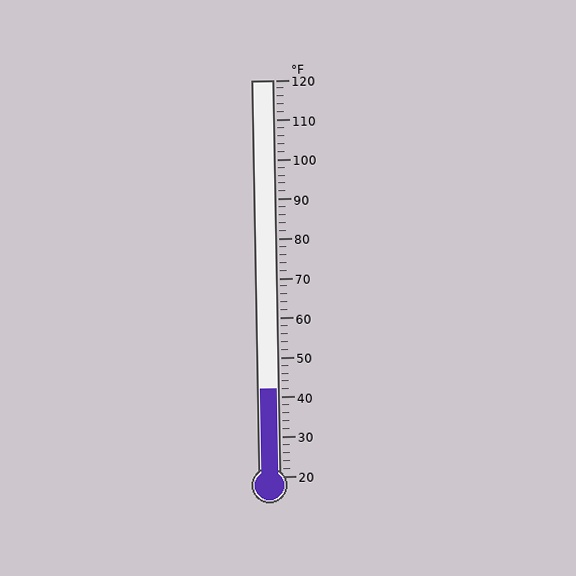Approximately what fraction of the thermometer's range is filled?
The thermometer is filled to approximately 20% of its range.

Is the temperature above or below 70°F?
The temperature is below 70°F.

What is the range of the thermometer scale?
The thermometer scale ranges from 20°F to 120°F.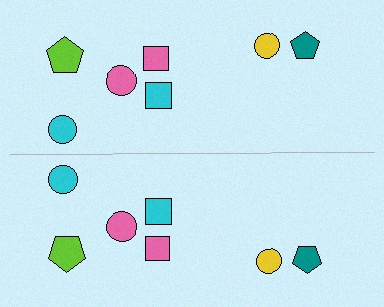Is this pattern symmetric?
Yes, this pattern has bilateral (reflection) symmetry.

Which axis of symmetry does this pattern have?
The pattern has a horizontal axis of symmetry running through the center of the image.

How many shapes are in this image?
There are 14 shapes in this image.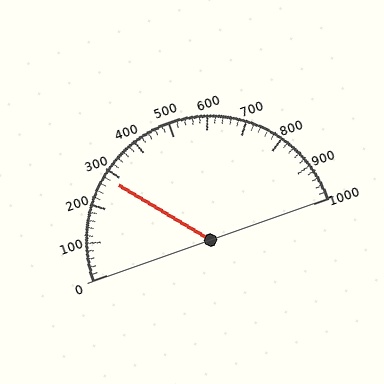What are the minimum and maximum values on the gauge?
The gauge ranges from 0 to 1000.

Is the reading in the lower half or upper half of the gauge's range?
The reading is in the lower half of the range (0 to 1000).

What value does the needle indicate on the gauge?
The needle indicates approximately 280.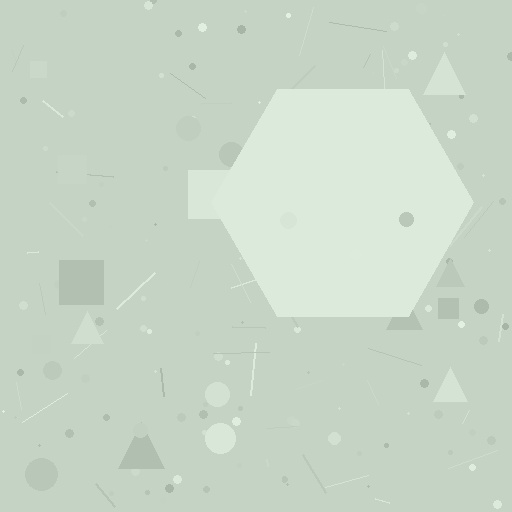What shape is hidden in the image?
A hexagon is hidden in the image.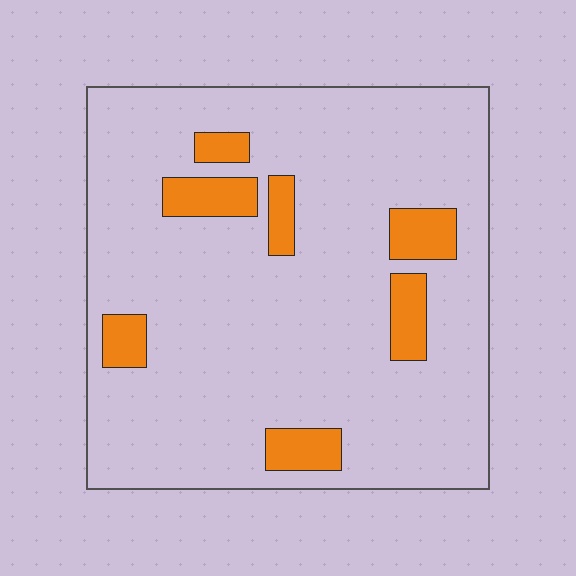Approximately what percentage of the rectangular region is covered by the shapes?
Approximately 10%.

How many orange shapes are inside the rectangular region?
7.